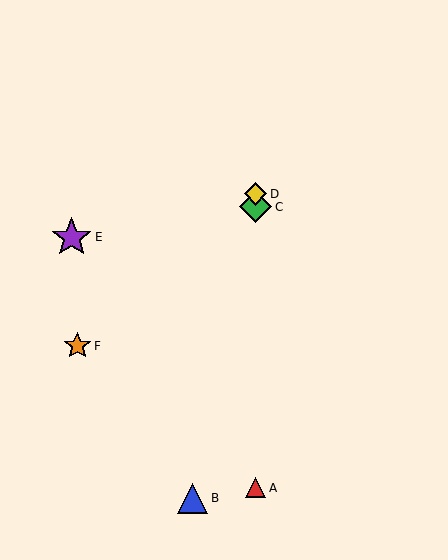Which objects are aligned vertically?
Objects A, C, D are aligned vertically.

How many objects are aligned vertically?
3 objects (A, C, D) are aligned vertically.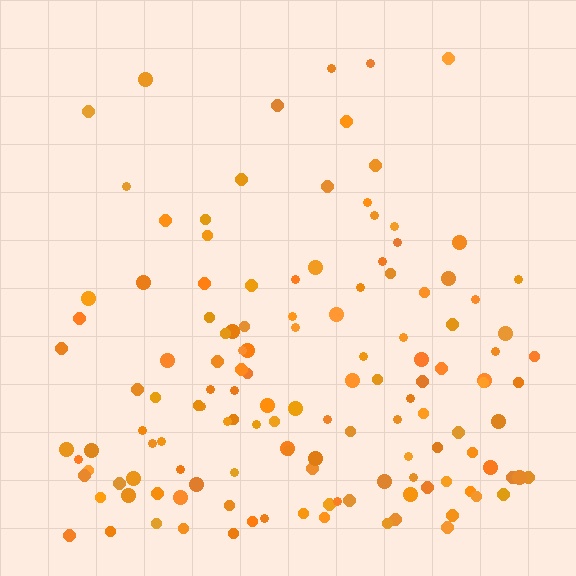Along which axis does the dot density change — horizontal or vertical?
Vertical.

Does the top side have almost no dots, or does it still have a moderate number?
Still a moderate number, just noticeably fewer than the bottom.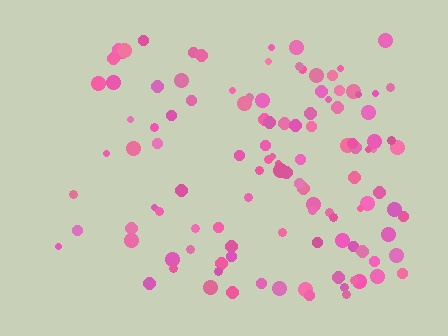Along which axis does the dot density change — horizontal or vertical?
Horizontal.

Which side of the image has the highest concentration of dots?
The right.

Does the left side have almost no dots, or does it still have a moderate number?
Still a moderate number, just noticeably fewer than the right.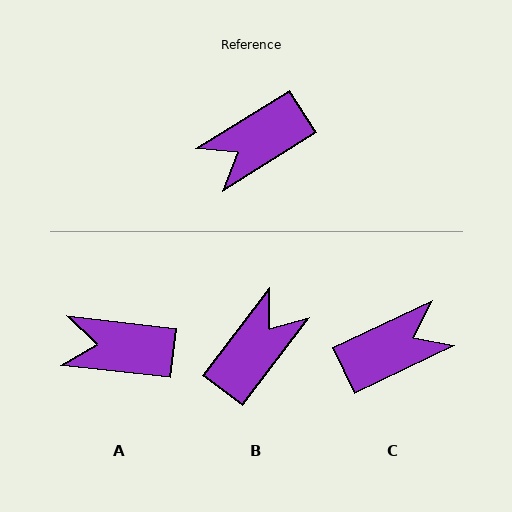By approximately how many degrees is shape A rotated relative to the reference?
Approximately 38 degrees clockwise.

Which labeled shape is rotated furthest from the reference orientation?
C, about 173 degrees away.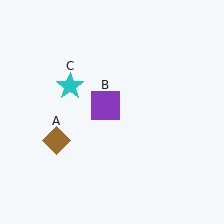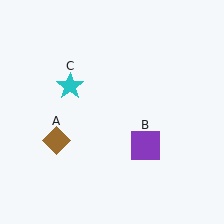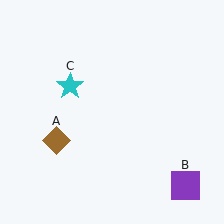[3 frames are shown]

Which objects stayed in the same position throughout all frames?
Brown diamond (object A) and cyan star (object C) remained stationary.